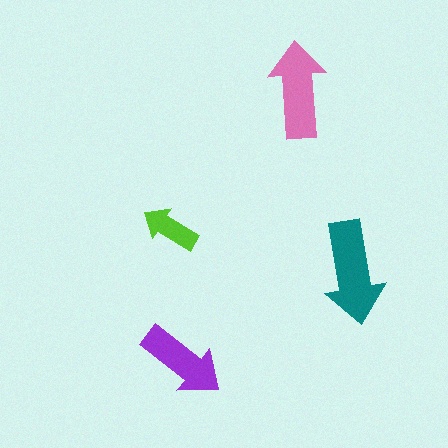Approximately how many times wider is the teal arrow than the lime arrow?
About 2 times wider.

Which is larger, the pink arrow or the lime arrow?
The pink one.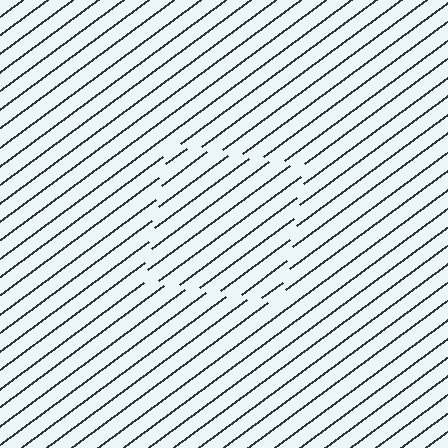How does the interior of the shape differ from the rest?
The interior of the shape contains the same grating, shifted by half a period — the contour is defined by the phase discontinuity where line-ends from the inner and outer gratings abut.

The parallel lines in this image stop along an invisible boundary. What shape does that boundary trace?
An illusory square. The interior of the shape contains the same grating, shifted by half a period — the contour is defined by the phase discontinuity where line-ends from the inner and outer gratings abut.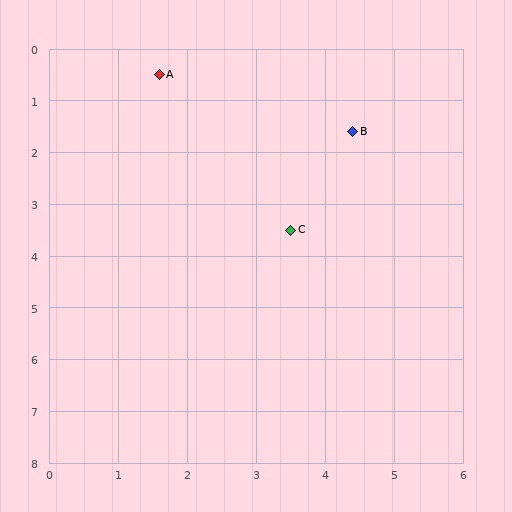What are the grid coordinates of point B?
Point B is at approximately (4.4, 1.6).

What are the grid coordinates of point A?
Point A is at approximately (1.6, 0.5).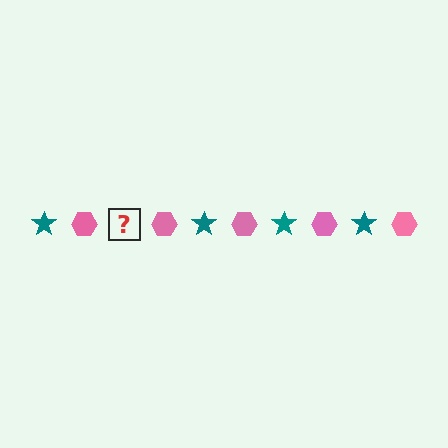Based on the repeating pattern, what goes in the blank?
The blank should be a teal star.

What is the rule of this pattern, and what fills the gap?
The rule is that the pattern alternates between teal star and pink hexagon. The gap should be filled with a teal star.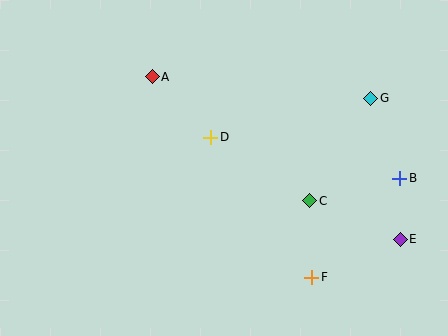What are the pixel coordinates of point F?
Point F is at (312, 277).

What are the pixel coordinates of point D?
Point D is at (211, 137).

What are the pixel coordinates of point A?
Point A is at (152, 77).